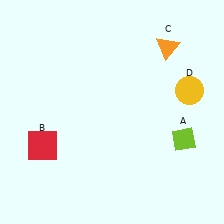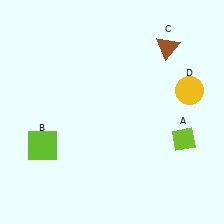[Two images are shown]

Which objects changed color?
B changed from red to lime. C changed from orange to brown.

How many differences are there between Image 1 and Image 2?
There are 2 differences between the two images.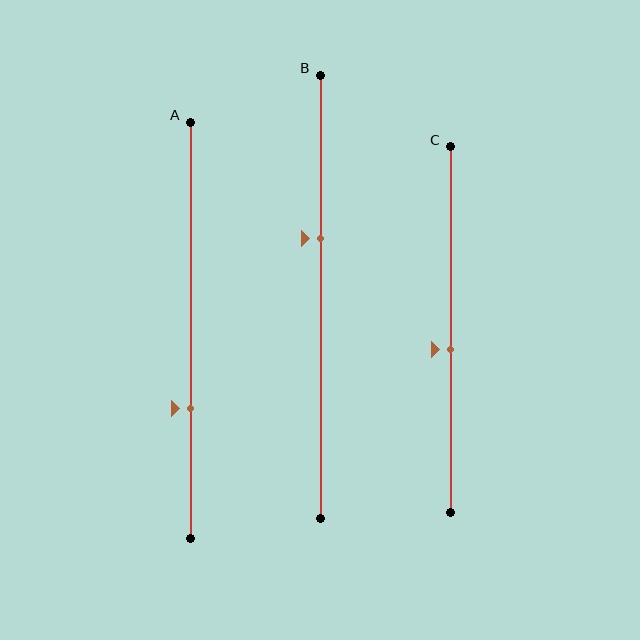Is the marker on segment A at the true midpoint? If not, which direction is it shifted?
No, the marker on segment A is shifted downward by about 19% of the segment length.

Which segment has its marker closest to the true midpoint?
Segment C has its marker closest to the true midpoint.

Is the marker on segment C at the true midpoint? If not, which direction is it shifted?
No, the marker on segment C is shifted downward by about 5% of the segment length.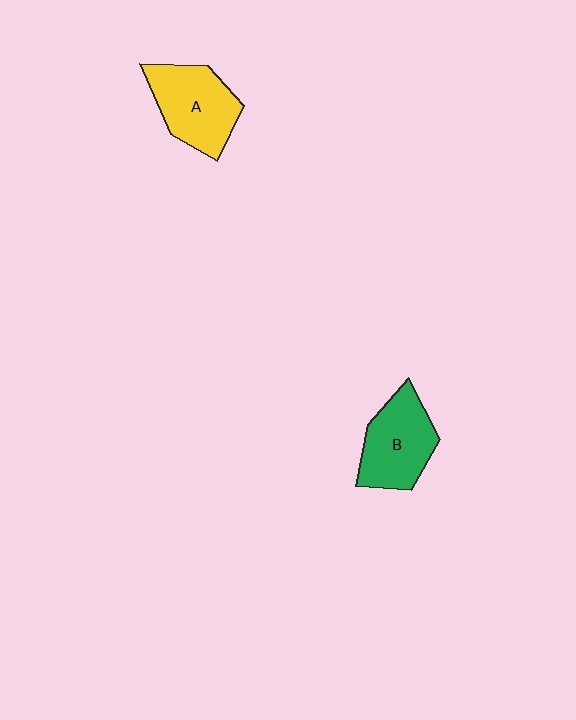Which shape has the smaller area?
Shape B (green).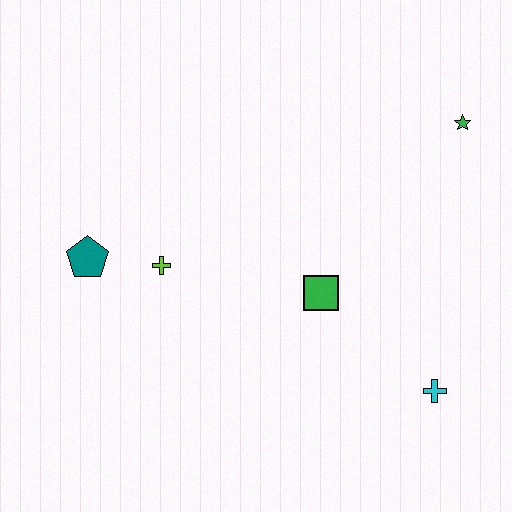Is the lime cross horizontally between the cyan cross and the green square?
No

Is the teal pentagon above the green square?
Yes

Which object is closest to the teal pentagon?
The lime cross is closest to the teal pentagon.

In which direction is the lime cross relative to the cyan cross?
The lime cross is to the left of the cyan cross.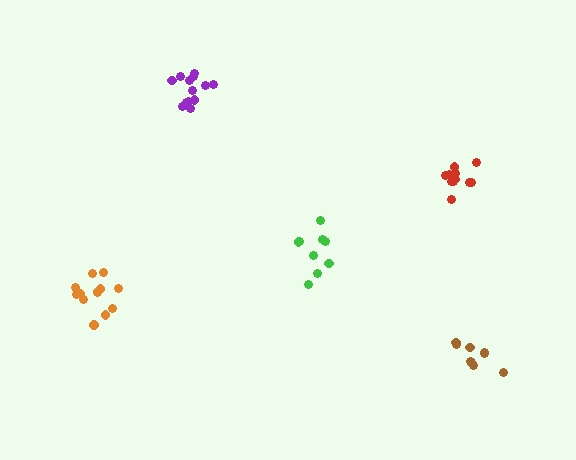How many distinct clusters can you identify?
There are 5 distinct clusters.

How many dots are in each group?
Group 1: 9 dots, Group 2: 13 dots, Group 3: 11 dots, Group 4: 13 dots, Group 5: 9 dots (55 total).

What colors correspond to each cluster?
The clusters are colored: brown, purple, red, orange, green.